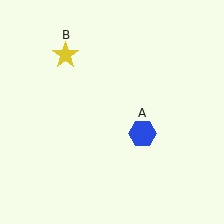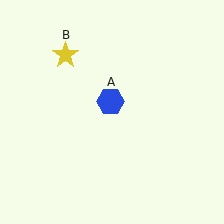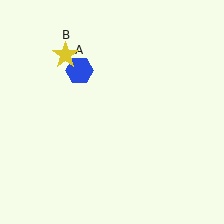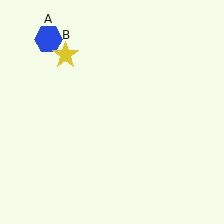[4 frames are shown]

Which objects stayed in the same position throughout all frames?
Yellow star (object B) remained stationary.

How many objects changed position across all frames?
1 object changed position: blue hexagon (object A).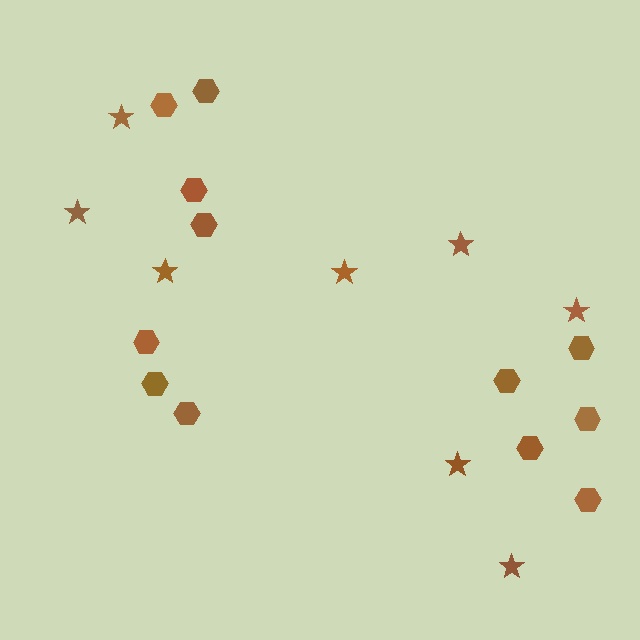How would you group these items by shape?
There are 2 groups: one group of hexagons (12) and one group of stars (8).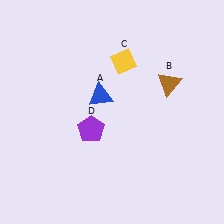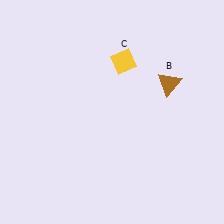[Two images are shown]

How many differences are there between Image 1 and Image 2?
There are 2 differences between the two images.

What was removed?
The blue triangle (A), the purple pentagon (D) were removed in Image 2.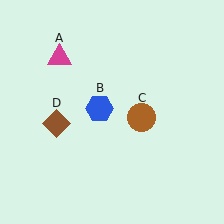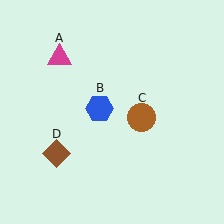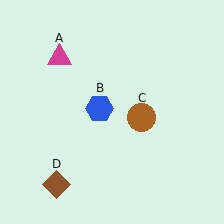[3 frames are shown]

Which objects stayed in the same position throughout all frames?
Magenta triangle (object A) and blue hexagon (object B) and brown circle (object C) remained stationary.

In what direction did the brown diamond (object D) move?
The brown diamond (object D) moved down.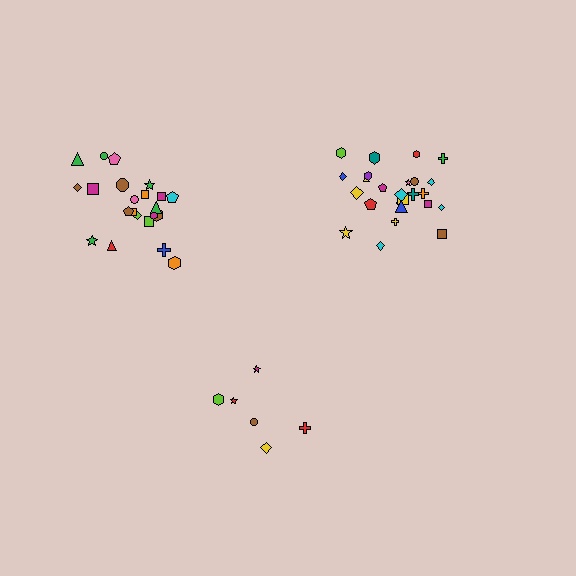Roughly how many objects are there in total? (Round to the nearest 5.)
Roughly 55 objects in total.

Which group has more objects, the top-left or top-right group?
The top-right group.